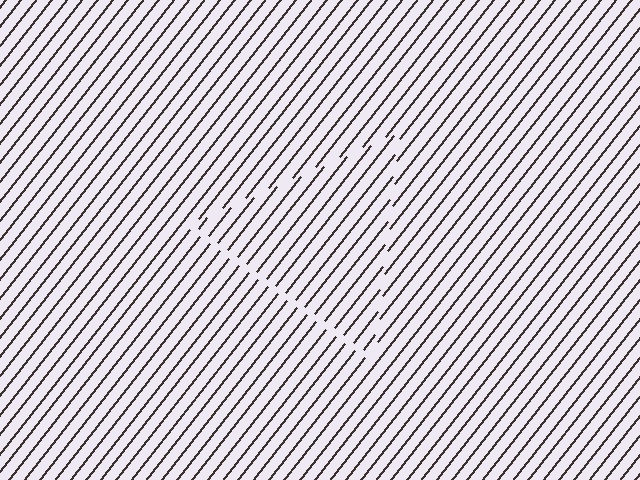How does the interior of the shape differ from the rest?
The interior of the shape contains the same grating, shifted by half a period — the contour is defined by the phase discontinuity where line-ends from the inner and outer gratings abut.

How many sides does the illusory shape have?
3 sides — the line-ends trace a triangle.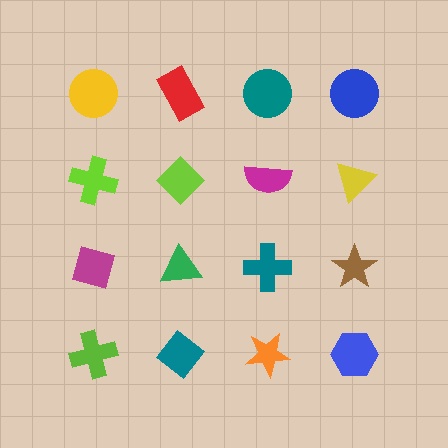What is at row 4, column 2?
A teal diamond.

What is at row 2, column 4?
A yellow triangle.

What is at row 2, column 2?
A lime diamond.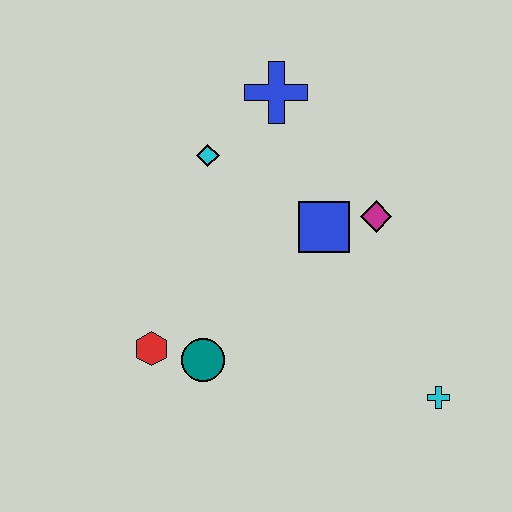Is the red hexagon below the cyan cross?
No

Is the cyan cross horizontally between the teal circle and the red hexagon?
No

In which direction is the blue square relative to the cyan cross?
The blue square is above the cyan cross.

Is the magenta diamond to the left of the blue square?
No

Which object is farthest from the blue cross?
The cyan cross is farthest from the blue cross.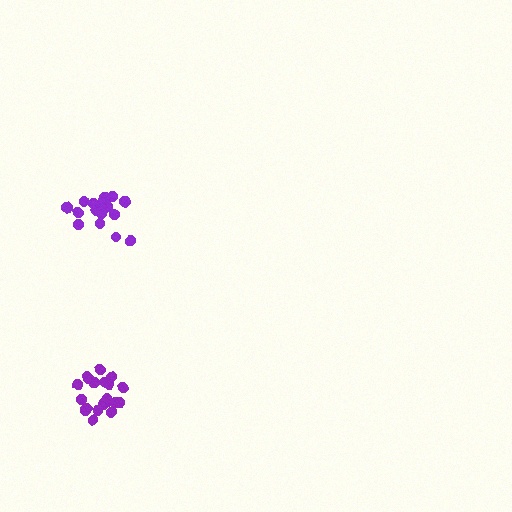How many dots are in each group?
Group 1: 19 dots, Group 2: 21 dots (40 total).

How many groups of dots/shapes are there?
There are 2 groups.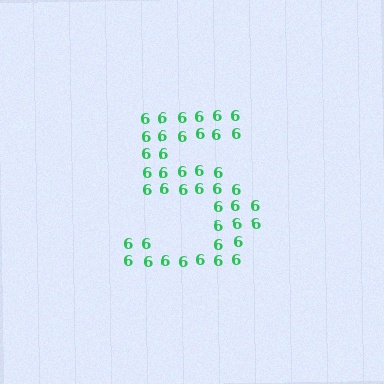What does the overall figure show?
The overall figure shows the digit 5.